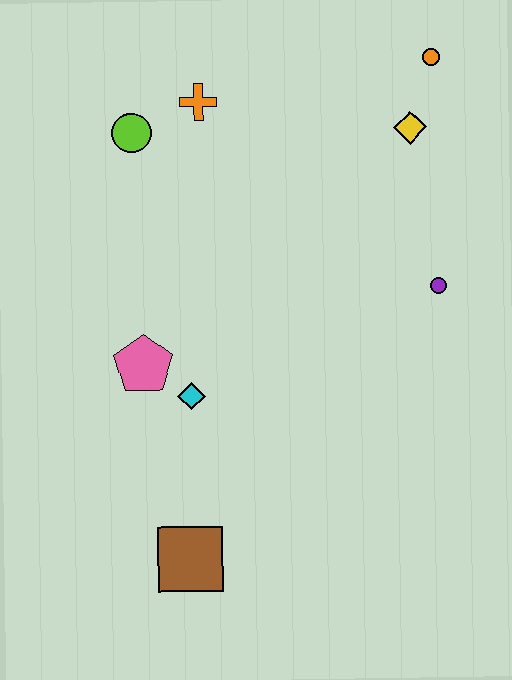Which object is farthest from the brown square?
The orange circle is farthest from the brown square.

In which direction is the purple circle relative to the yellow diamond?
The purple circle is below the yellow diamond.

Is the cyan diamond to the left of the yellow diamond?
Yes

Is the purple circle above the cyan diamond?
Yes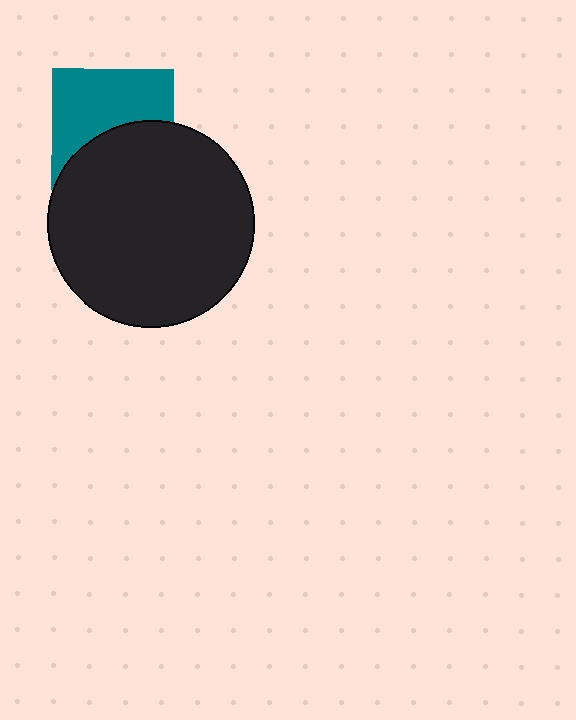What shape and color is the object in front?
The object in front is a black circle.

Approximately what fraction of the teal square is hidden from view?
Roughly 45% of the teal square is hidden behind the black circle.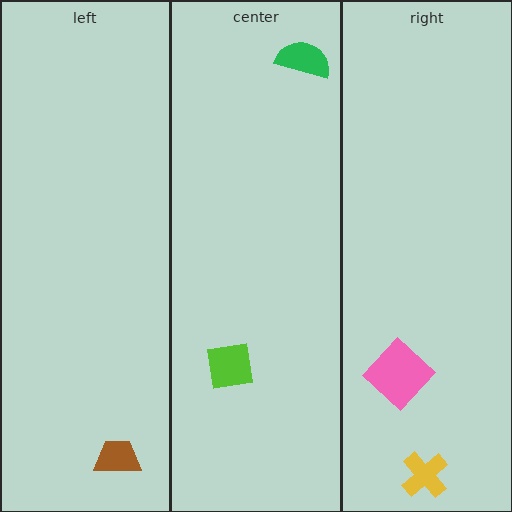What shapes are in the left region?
The brown trapezoid.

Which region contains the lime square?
The center region.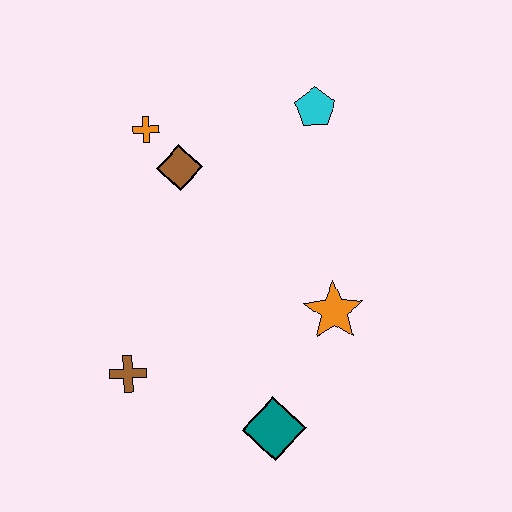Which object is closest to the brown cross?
The teal diamond is closest to the brown cross.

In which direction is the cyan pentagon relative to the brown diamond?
The cyan pentagon is to the right of the brown diamond.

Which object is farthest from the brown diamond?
The teal diamond is farthest from the brown diamond.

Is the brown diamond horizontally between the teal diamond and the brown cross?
Yes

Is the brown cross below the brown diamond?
Yes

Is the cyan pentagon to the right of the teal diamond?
Yes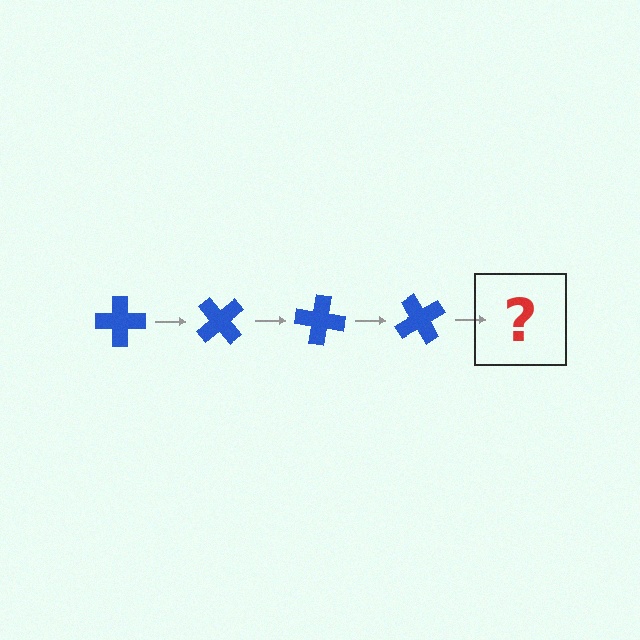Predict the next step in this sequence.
The next step is a blue cross rotated 200 degrees.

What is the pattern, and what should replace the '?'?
The pattern is that the cross rotates 50 degrees each step. The '?' should be a blue cross rotated 200 degrees.